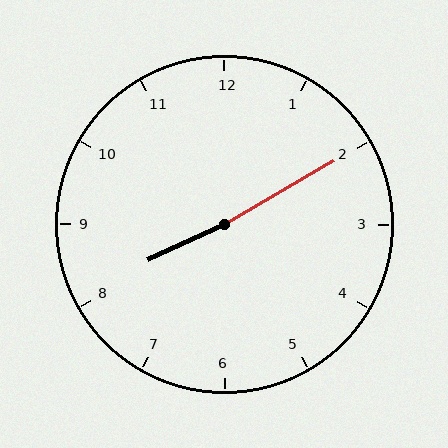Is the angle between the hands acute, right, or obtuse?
It is obtuse.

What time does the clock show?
8:10.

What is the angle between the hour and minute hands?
Approximately 175 degrees.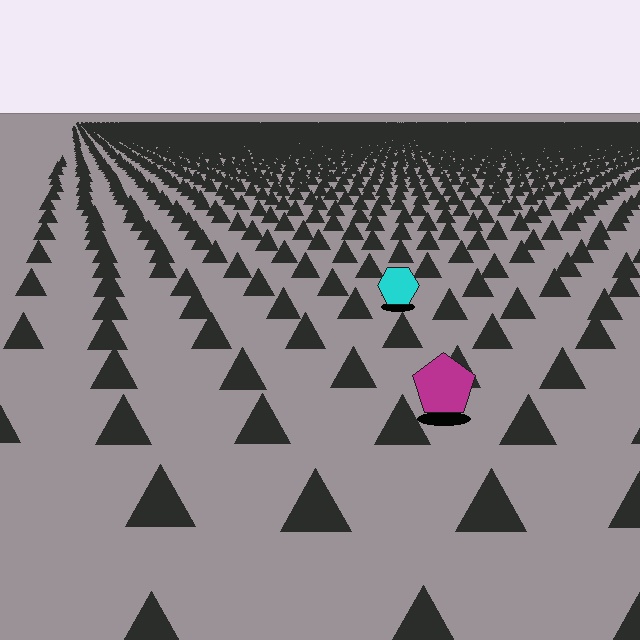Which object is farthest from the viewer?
The cyan hexagon is farthest from the viewer. It appears smaller and the ground texture around it is denser.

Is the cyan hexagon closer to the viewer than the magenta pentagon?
No. The magenta pentagon is closer — you can tell from the texture gradient: the ground texture is coarser near it.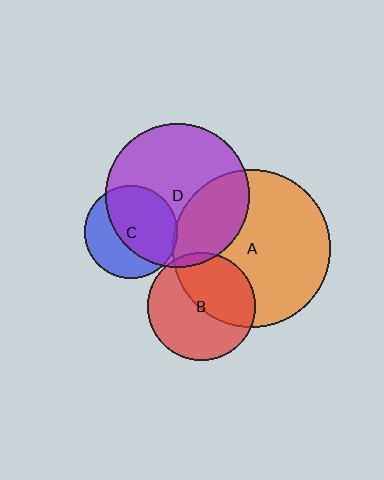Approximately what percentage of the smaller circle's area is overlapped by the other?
Approximately 5%.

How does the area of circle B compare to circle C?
Approximately 1.3 times.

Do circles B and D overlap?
Yes.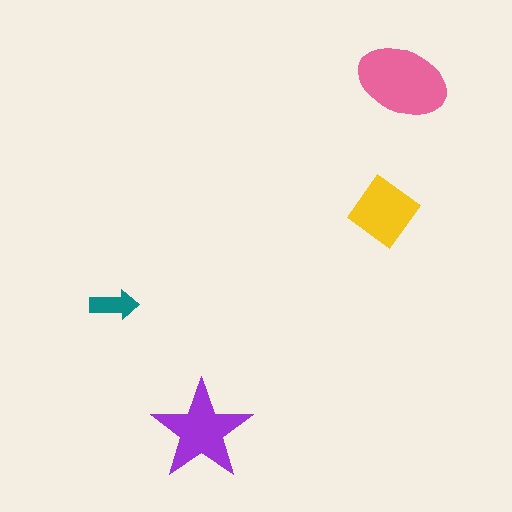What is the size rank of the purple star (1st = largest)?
2nd.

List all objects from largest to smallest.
The pink ellipse, the purple star, the yellow diamond, the teal arrow.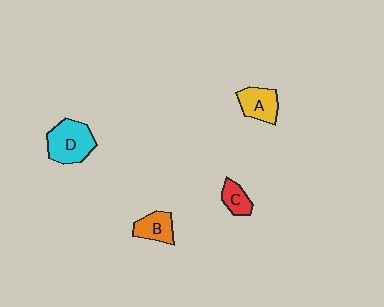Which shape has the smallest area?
Shape C (red).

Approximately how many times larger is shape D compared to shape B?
Approximately 1.7 times.